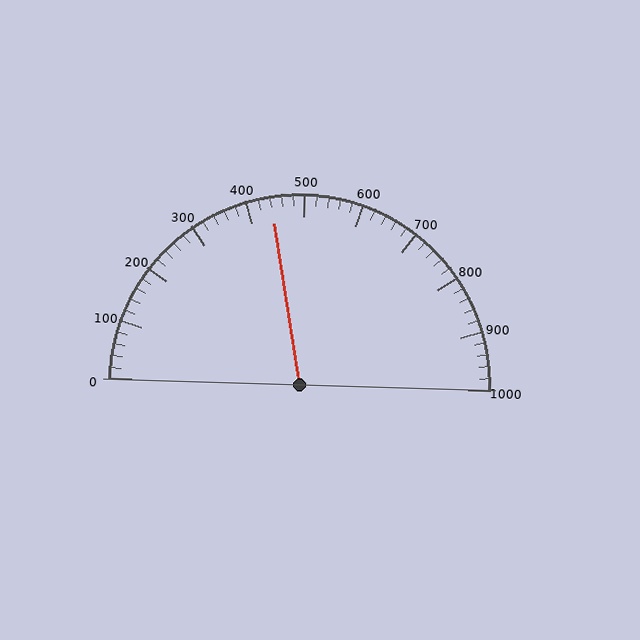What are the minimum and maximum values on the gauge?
The gauge ranges from 0 to 1000.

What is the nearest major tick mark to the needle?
The nearest major tick mark is 400.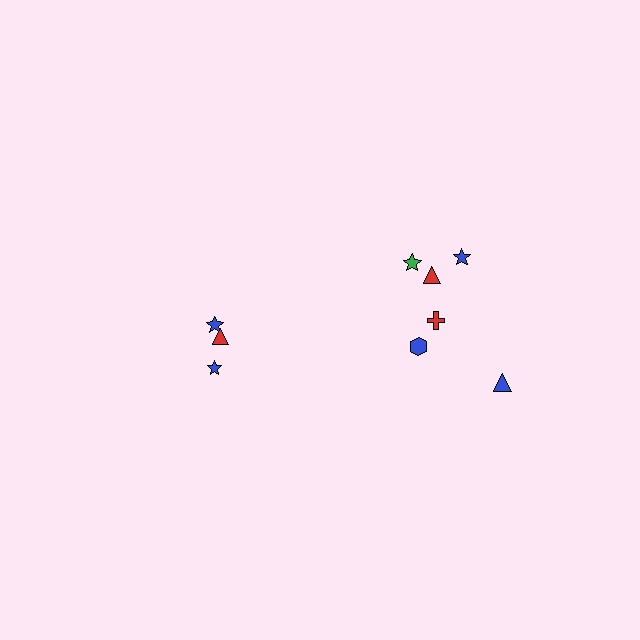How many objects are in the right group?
There are 6 objects.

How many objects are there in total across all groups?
There are 9 objects.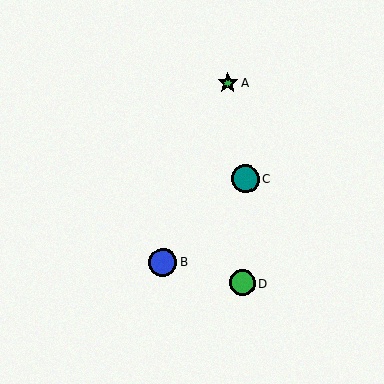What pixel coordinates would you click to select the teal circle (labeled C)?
Click at (246, 179) to select the teal circle C.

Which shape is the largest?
The blue circle (labeled B) is the largest.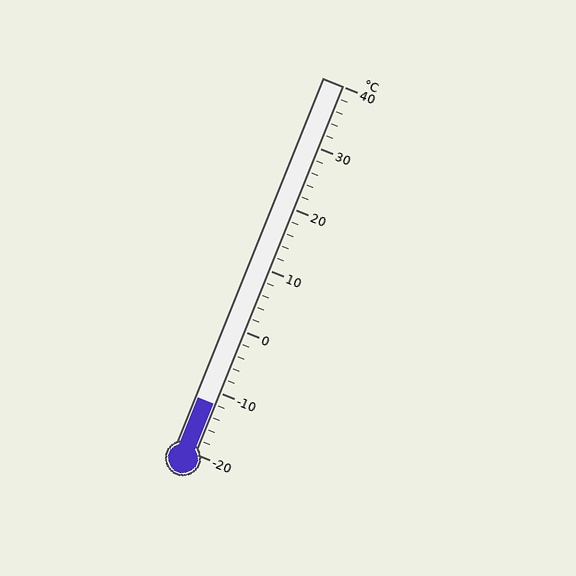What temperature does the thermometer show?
The thermometer shows approximately -12°C.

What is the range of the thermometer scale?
The thermometer scale ranges from -20°C to 40°C.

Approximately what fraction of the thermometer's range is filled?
The thermometer is filled to approximately 15% of its range.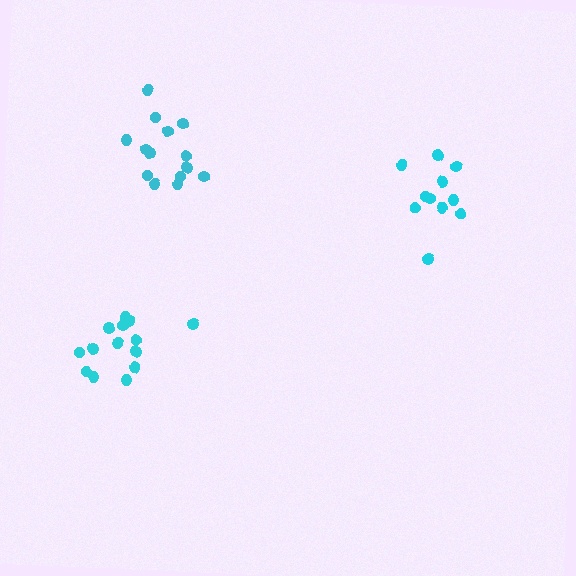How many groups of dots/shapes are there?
There are 3 groups.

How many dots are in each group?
Group 1: 14 dots, Group 2: 11 dots, Group 3: 15 dots (40 total).